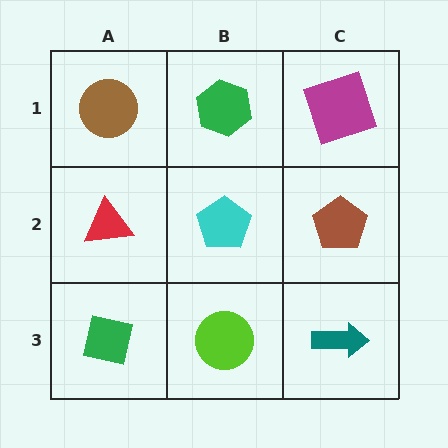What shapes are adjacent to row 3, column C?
A brown pentagon (row 2, column C), a lime circle (row 3, column B).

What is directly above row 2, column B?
A green hexagon.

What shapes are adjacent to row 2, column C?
A magenta square (row 1, column C), a teal arrow (row 3, column C), a cyan pentagon (row 2, column B).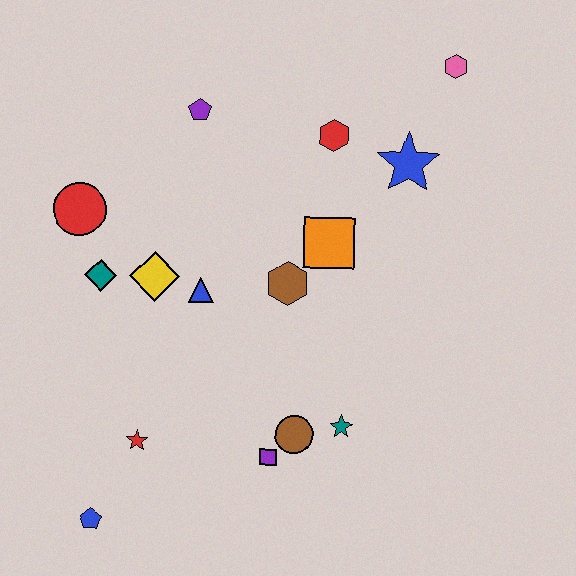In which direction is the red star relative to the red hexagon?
The red star is below the red hexagon.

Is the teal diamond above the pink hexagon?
No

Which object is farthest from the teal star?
The pink hexagon is farthest from the teal star.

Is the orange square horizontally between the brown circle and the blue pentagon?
No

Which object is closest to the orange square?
The brown hexagon is closest to the orange square.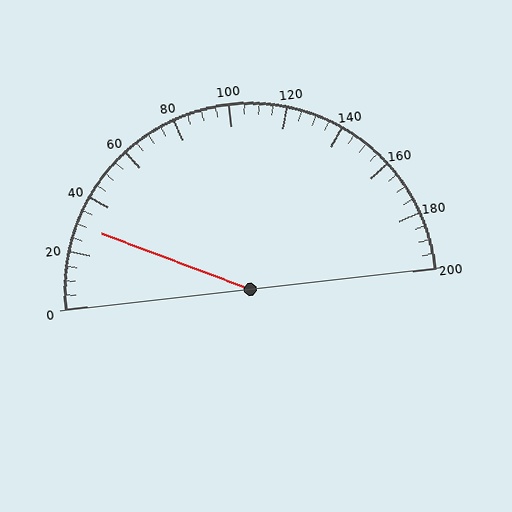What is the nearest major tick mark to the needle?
The nearest major tick mark is 40.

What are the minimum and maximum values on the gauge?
The gauge ranges from 0 to 200.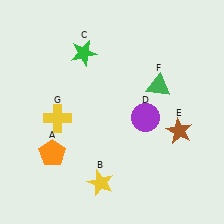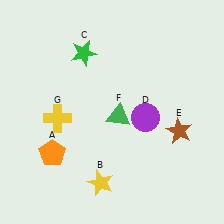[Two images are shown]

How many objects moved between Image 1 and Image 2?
1 object moved between the two images.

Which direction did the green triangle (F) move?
The green triangle (F) moved left.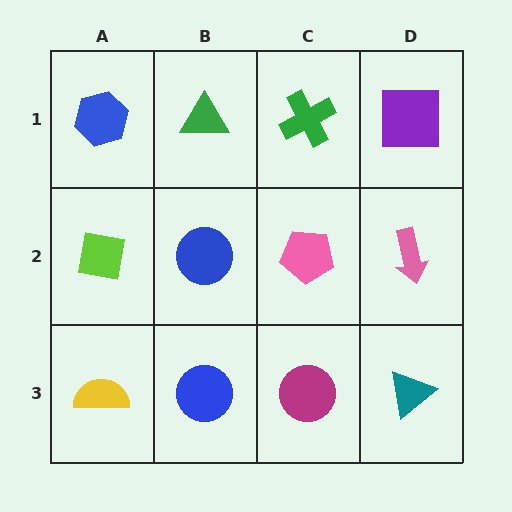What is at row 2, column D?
A pink arrow.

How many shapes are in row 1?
4 shapes.